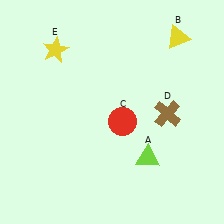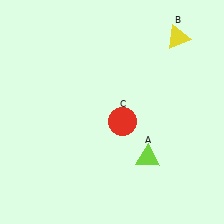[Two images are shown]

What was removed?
The yellow star (E), the brown cross (D) were removed in Image 2.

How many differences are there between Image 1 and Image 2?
There are 2 differences between the two images.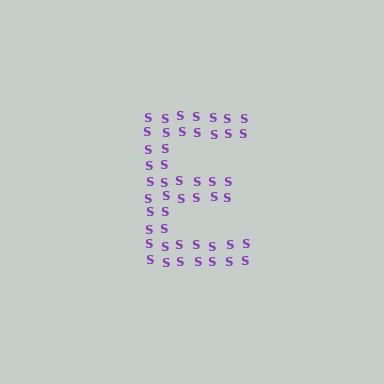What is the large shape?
The large shape is the letter E.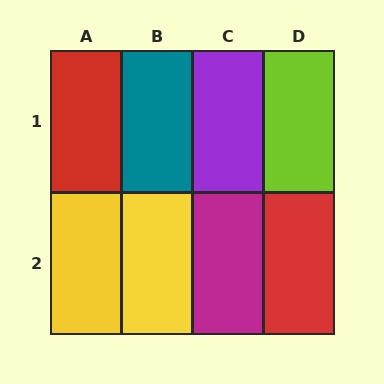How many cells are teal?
1 cell is teal.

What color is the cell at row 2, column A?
Yellow.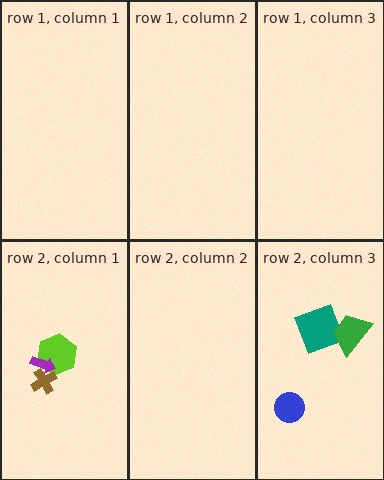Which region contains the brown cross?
The row 2, column 1 region.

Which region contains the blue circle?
The row 2, column 3 region.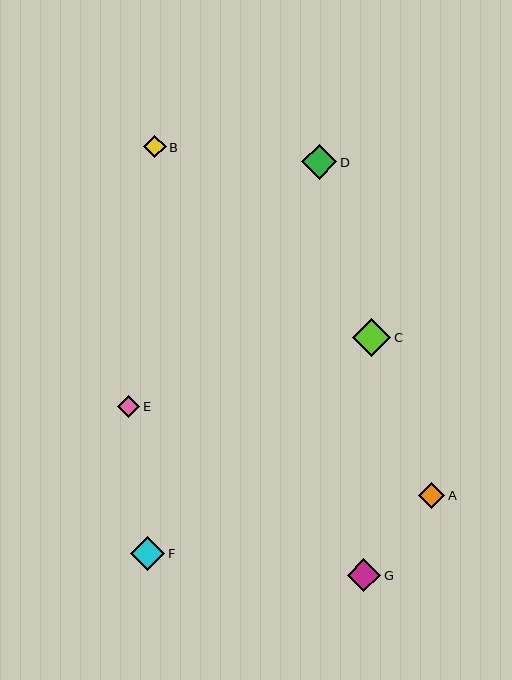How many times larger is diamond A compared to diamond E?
Diamond A is approximately 1.2 times the size of diamond E.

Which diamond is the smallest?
Diamond E is the smallest with a size of approximately 23 pixels.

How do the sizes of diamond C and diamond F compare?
Diamond C and diamond F are approximately the same size.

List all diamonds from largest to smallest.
From largest to smallest: C, D, F, G, A, B, E.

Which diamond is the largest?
Diamond C is the largest with a size of approximately 38 pixels.